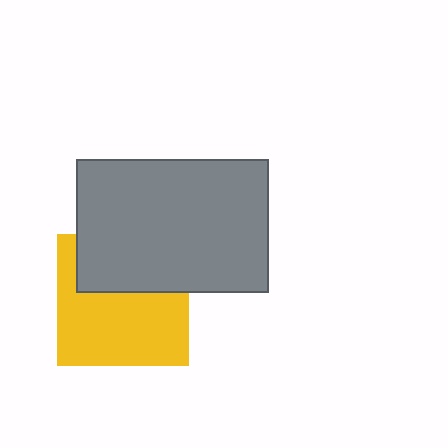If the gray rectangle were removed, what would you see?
You would see the complete yellow square.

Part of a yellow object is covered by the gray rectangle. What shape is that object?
It is a square.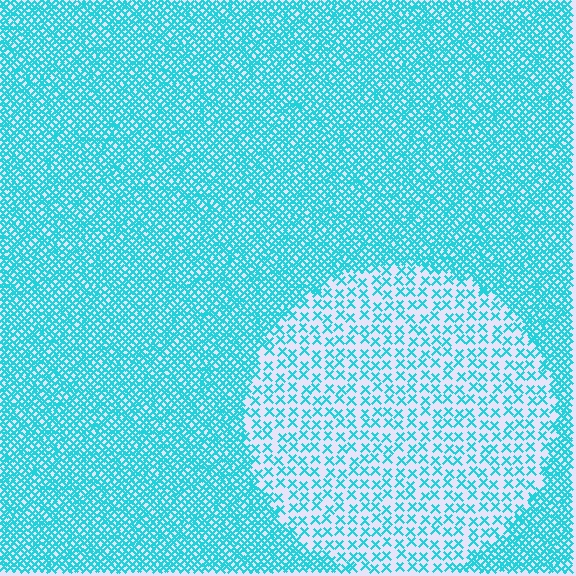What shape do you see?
I see a circle.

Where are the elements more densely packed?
The elements are more densely packed outside the circle boundary.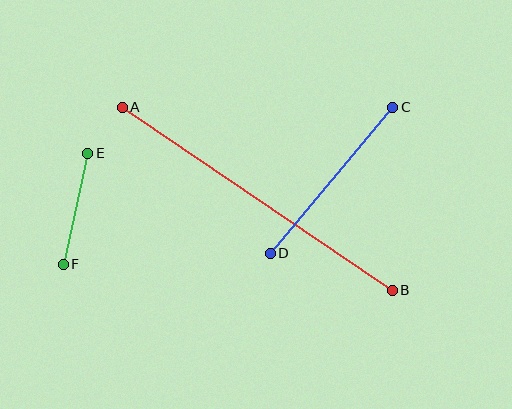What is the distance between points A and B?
The distance is approximately 326 pixels.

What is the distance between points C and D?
The distance is approximately 191 pixels.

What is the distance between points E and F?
The distance is approximately 114 pixels.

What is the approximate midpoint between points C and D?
The midpoint is at approximately (331, 180) pixels.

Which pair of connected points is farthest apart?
Points A and B are farthest apart.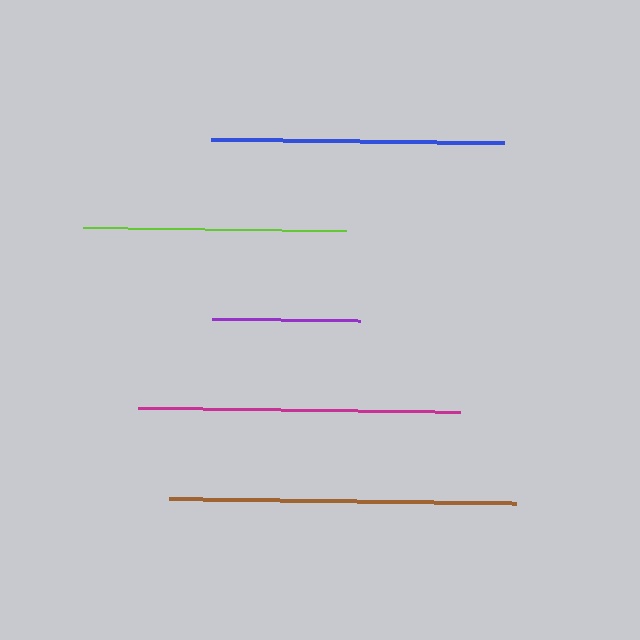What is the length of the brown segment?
The brown segment is approximately 347 pixels long.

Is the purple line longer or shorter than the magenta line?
The magenta line is longer than the purple line.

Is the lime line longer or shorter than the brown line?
The brown line is longer than the lime line.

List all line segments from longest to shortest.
From longest to shortest: brown, magenta, blue, lime, purple.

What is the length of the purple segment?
The purple segment is approximately 149 pixels long.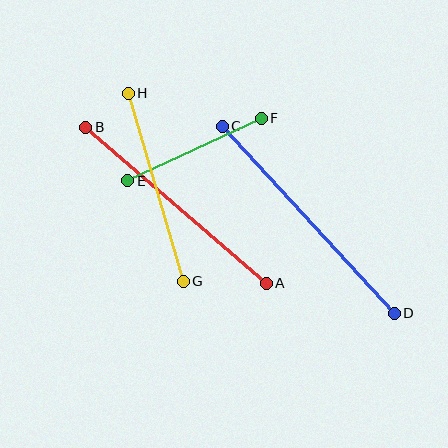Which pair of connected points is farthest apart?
Points C and D are farthest apart.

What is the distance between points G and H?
The distance is approximately 196 pixels.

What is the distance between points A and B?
The distance is approximately 239 pixels.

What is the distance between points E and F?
The distance is approximately 147 pixels.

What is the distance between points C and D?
The distance is approximately 254 pixels.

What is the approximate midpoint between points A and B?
The midpoint is at approximately (176, 205) pixels.